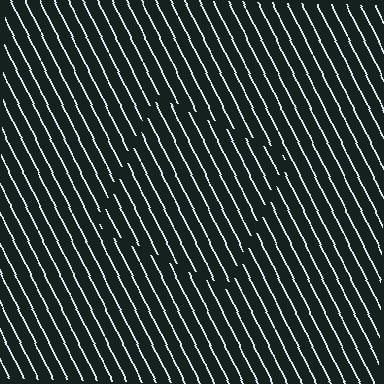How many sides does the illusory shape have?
4 sides — the line-ends trace a square.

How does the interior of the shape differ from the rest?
The interior of the shape contains the same grating, shifted by half a period — the contour is defined by the phase discontinuity where line-ends from the inner and outer gratings abut.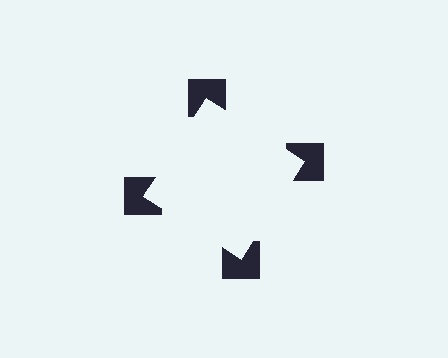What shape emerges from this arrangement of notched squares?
An illusory square — its edges are inferred from the aligned wedge cuts in the notched squares, not physically drawn.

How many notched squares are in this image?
There are 4 — one at each vertex of the illusory square.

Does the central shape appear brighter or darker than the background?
It typically appears slightly brighter than the background, even though no actual brightness change is drawn.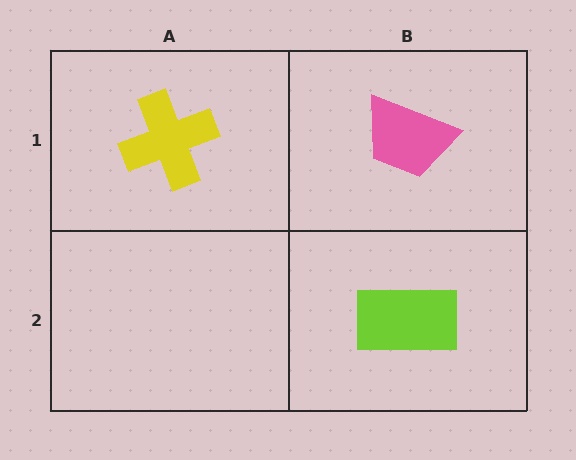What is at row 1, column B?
A pink trapezoid.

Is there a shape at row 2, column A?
No, that cell is empty.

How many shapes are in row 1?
2 shapes.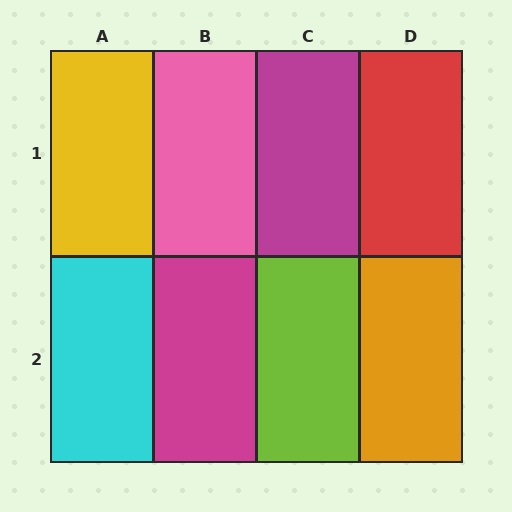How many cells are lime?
1 cell is lime.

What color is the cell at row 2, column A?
Cyan.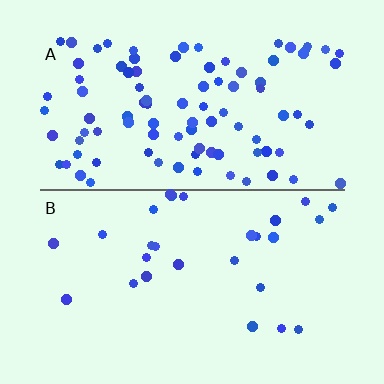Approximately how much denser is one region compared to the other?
Approximately 3.4× — region A over region B.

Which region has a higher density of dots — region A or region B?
A (the top).